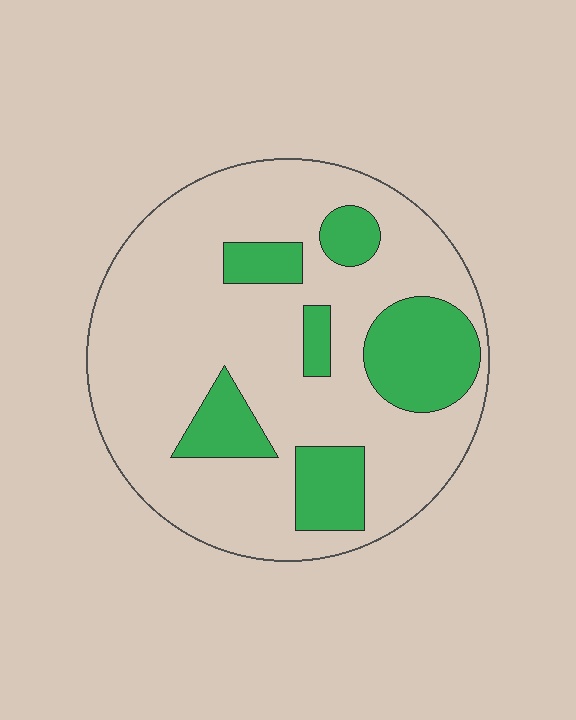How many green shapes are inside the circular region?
6.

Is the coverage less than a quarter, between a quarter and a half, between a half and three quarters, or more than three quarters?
Less than a quarter.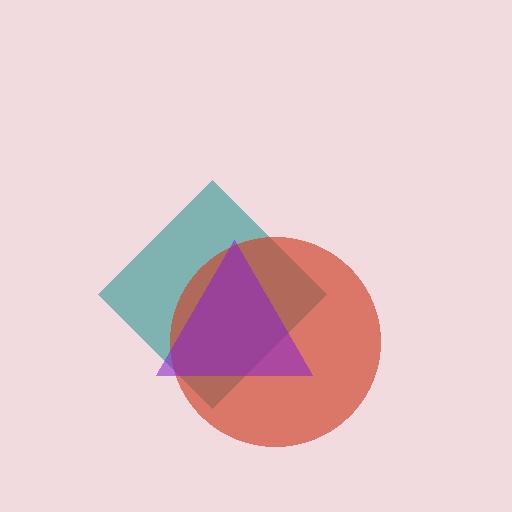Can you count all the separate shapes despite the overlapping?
Yes, there are 3 separate shapes.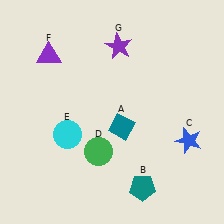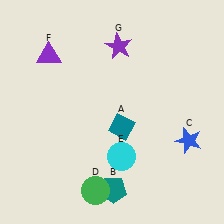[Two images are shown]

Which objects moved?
The objects that moved are: the teal pentagon (B), the green circle (D), the cyan circle (E).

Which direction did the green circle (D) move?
The green circle (D) moved down.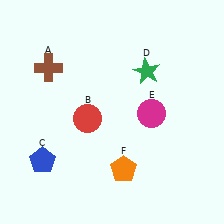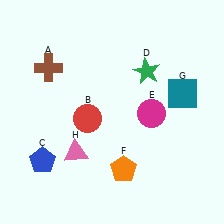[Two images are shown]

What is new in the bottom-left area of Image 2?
A pink triangle (H) was added in the bottom-left area of Image 2.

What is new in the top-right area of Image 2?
A teal square (G) was added in the top-right area of Image 2.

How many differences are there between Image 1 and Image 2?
There are 2 differences between the two images.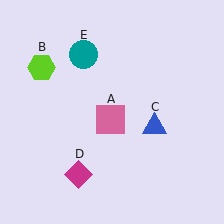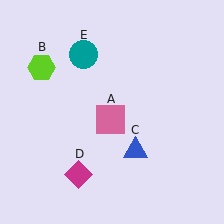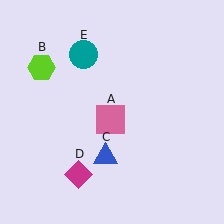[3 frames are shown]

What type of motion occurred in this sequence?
The blue triangle (object C) rotated clockwise around the center of the scene.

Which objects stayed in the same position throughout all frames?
Pink square (object A) and lime hexagon (object B) and magenta diamond (object D) and teal circle (object E) remained stationary.